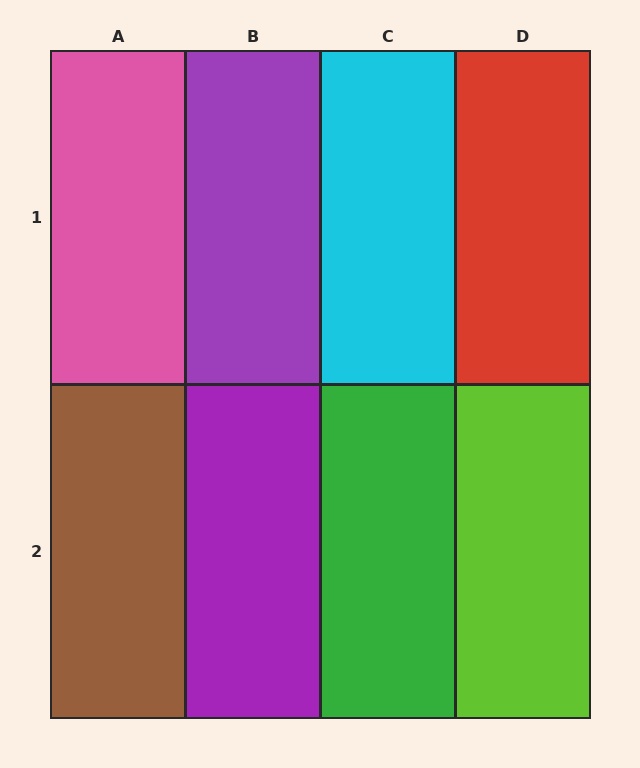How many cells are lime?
1 cell is lime.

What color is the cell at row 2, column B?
Purple.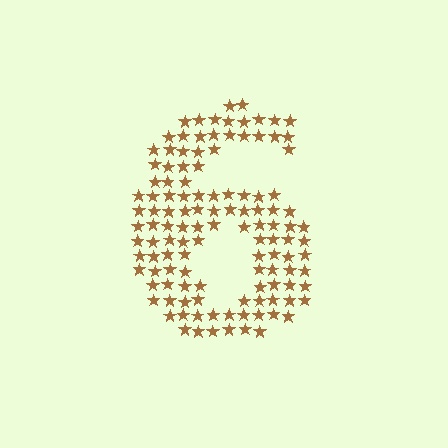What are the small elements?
The small elements are stars.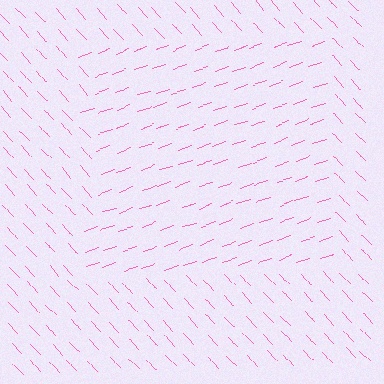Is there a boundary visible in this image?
Yes, there is a texture boundary formed by a change in line orientation.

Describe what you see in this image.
The image is filled with small pink line segments. A rectangle region in the image has lines oriented differently from the surrounding lines, creating a visible texture boundary.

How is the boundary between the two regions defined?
The boundary is defined purely by a change in line orientation (approximately 67 degrees difference). All lines are the same color and thickness.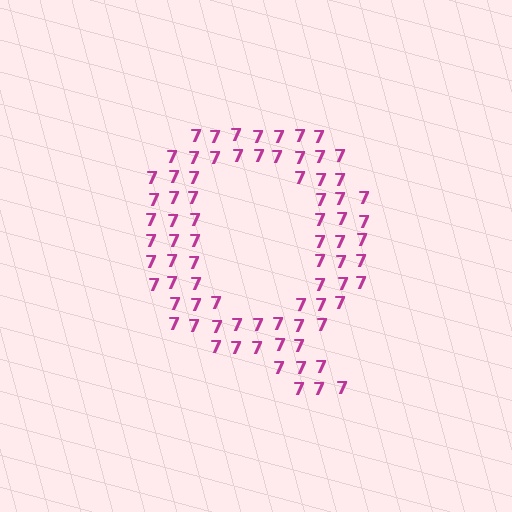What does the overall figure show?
The overall figure shows the letter Q.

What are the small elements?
The small elements are digit 7's.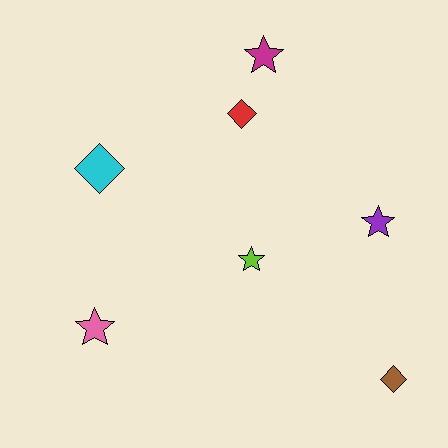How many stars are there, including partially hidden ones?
There are 4 stars.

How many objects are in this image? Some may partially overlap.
There are 7 objects.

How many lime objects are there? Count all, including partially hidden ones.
There is 1 lime object.